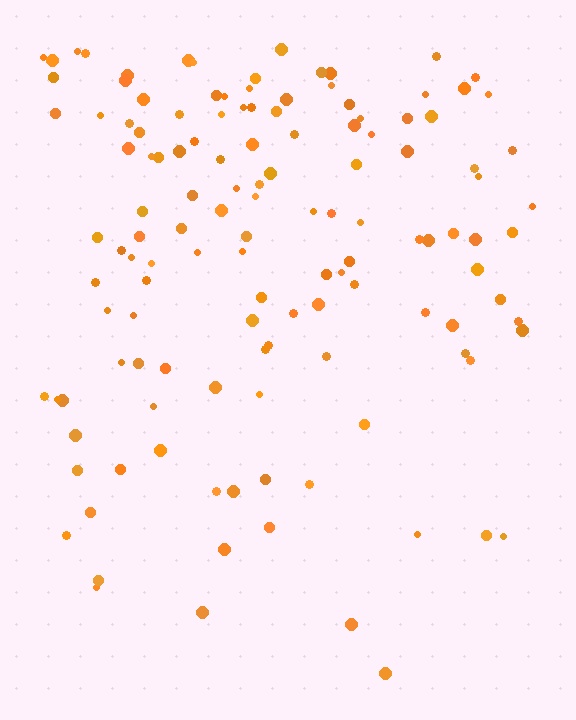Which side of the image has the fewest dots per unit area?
The bottom.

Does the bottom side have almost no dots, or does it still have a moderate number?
Still a moderate number, just noticeably fewer than the top.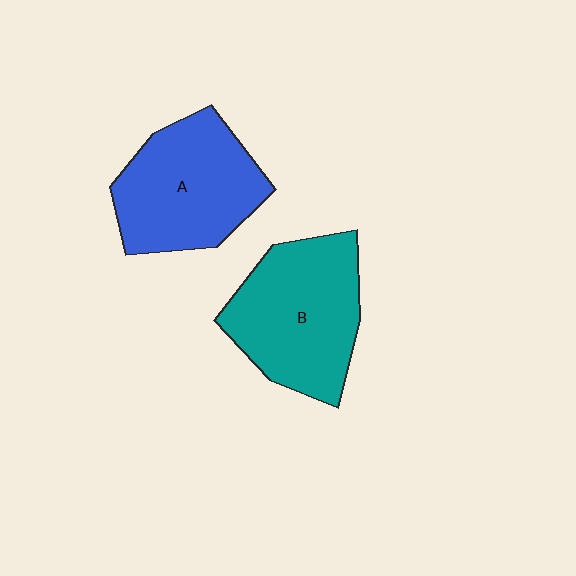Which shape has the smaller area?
Shape A (blue).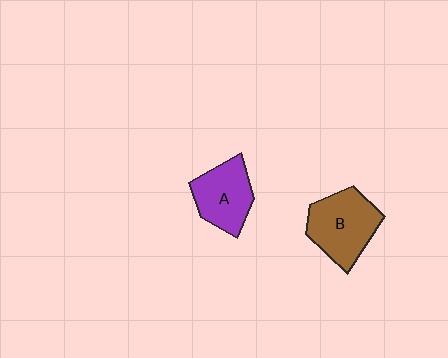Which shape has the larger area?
Shape B (brown).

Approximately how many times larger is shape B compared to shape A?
Approximately 1.2 times.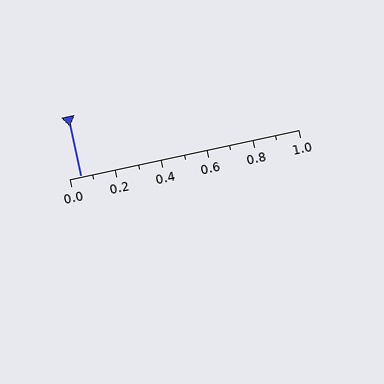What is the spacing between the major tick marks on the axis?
The major ticks are spaced 0.2 apart.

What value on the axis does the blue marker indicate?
The marker indicates approximately 0.05.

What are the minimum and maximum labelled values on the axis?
The axis runs from 0.0 to 1.0.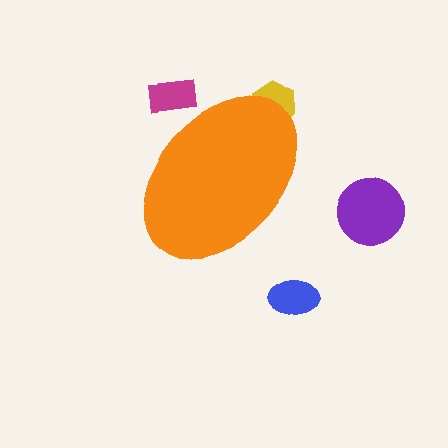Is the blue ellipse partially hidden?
No, the blue ellipse is fully visible.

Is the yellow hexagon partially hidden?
Yes, the yellow hexagon is partially hidden behind the orange ellipse.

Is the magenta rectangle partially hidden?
Yes, the magenta rectangle is partially hidden behind the orange ellipse.